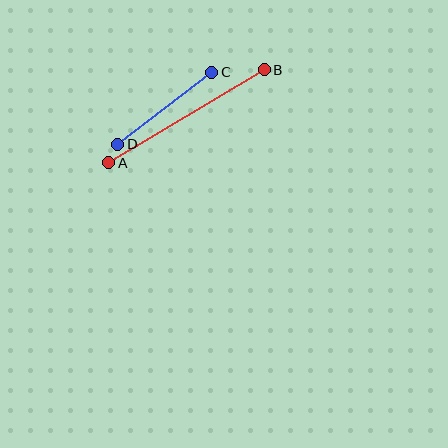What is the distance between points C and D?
The distance is approximately 118 pixels.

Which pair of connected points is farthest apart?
Points A and B are farthest apart.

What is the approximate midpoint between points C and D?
The midpoint is at approximately (165, 108) pixels.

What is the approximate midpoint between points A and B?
The midpoint is at approximately (186, 116) pixels.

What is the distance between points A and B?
The distance is approximately 181 pixels.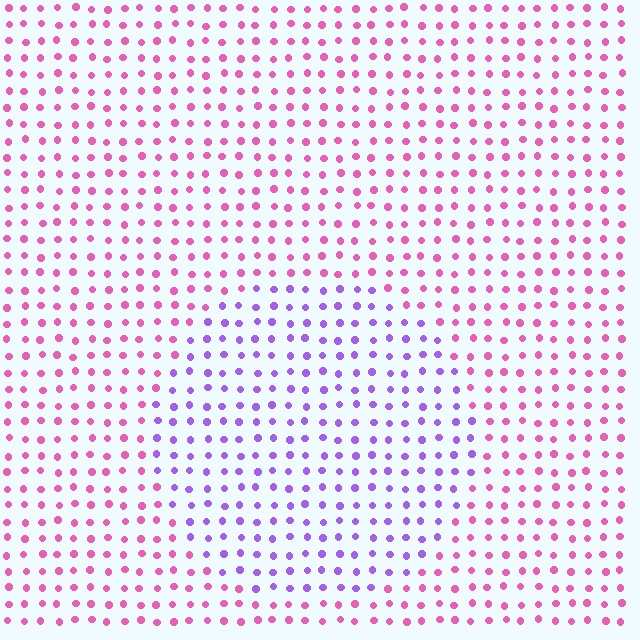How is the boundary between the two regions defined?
The boundary is defined purely by a slight shift in hue (about 50 degrees). Spacing, size, and orientation are identical on both sides.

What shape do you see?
I see a circle.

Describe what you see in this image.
The image is filled with small pink elements in a uniform arrangement. A circle-shaped region is visible where the elements are tinted to a slightly different hue, forming a subtle color boundary.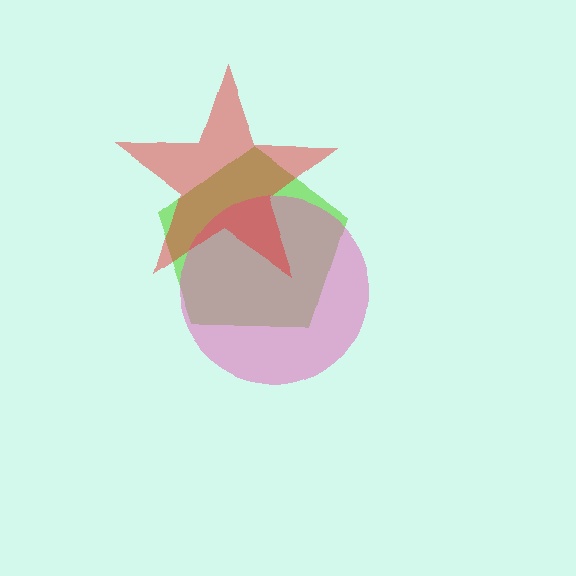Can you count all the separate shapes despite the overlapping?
Yes, there are 3 separate shapes.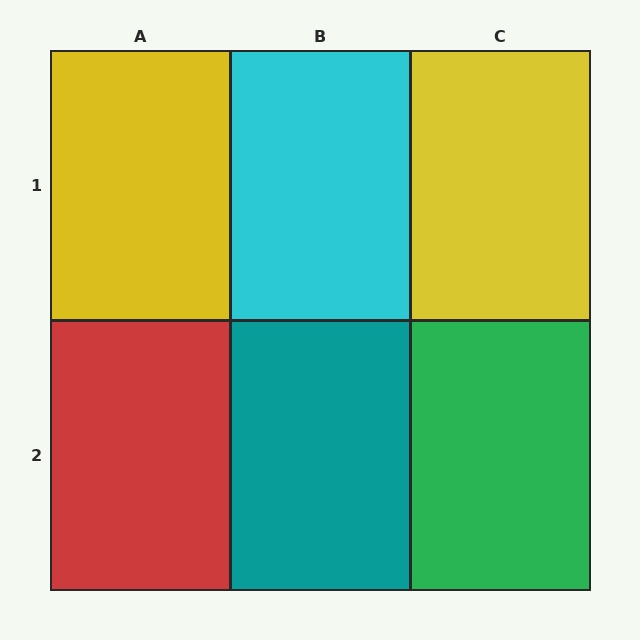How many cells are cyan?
1 cell is cyan.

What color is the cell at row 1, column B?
Cyan.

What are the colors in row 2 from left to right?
Red, teal, green.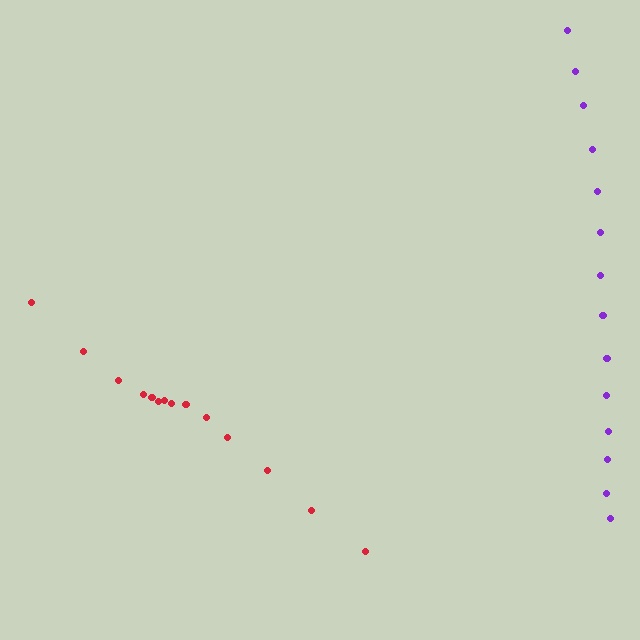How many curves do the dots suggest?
There are 2 distinct paths.